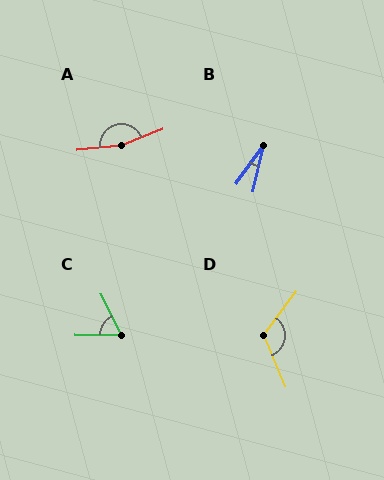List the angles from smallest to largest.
B (24°), C (64°), D (120°), A (164°).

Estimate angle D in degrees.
Approximately 120 degrees.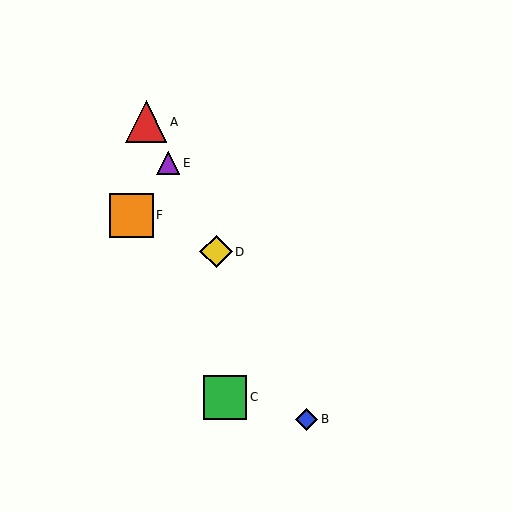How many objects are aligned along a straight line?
4 objects (A, B, D, E) are aligned along a straight line.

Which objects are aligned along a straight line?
Objects A, B, D, E are aligned along a straight line.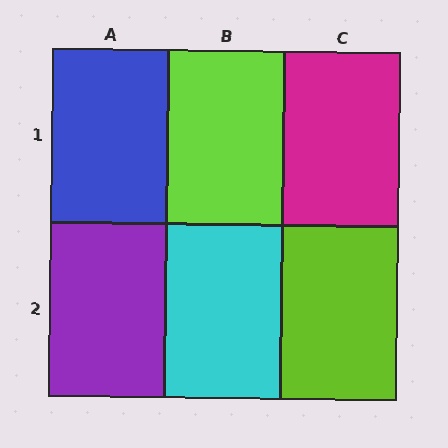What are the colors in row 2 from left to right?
Purple, cyan, lime.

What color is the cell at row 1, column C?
Magenta.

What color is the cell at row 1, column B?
Lime.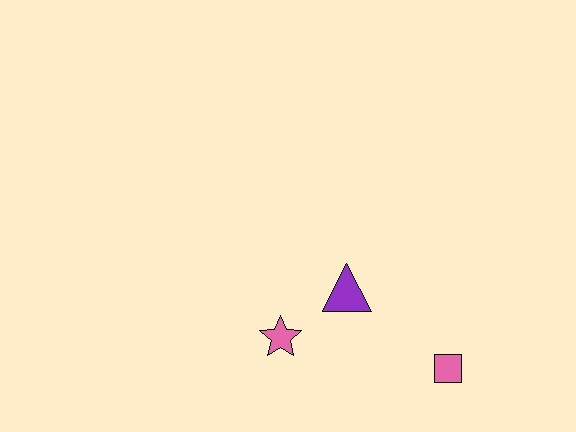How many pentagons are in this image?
There are no pentagons.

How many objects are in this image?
There are 3 objects.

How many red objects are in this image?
There are no red objects.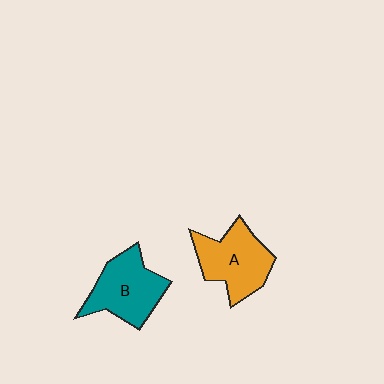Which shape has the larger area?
Shape A (orange).